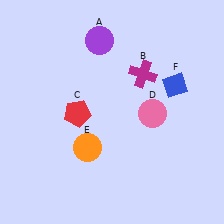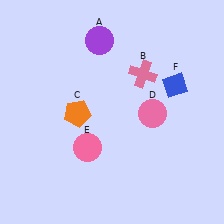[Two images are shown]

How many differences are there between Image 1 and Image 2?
There are 3 differences between the two images.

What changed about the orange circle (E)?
In Image 1, E is orange. In Image 2, it changed to pink.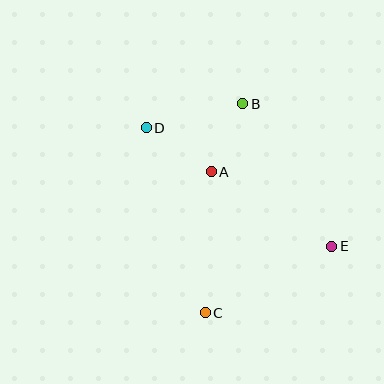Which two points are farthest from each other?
Points D and E are farthest from each other.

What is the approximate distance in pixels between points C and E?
The distance between C and E is approximately 143 pixels.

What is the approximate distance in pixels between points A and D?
The distance between A and D is approximately 79 pixels.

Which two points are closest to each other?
Points A and B are closest to each other.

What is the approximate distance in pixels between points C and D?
The distance between C and D is approximately 194 pixels.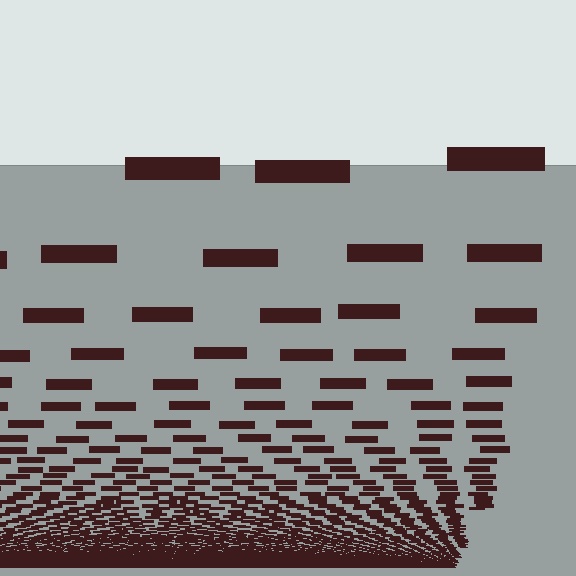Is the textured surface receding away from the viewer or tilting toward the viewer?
The surface appears to tilt toward the viewer. Texture elements get larger and sparser toward the top.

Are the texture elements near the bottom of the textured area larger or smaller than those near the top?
Smaller. The gradient is inverted — elements near the bottom are smaller and denser.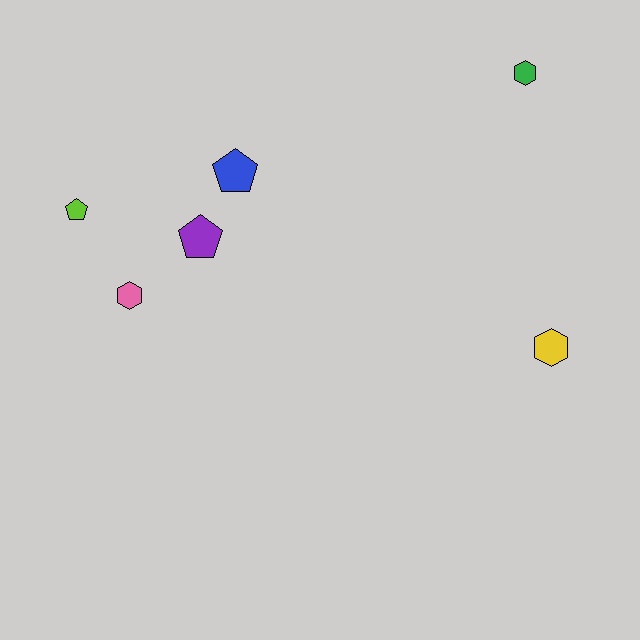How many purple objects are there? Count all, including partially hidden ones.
There is 1 purple object.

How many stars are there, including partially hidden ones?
There are no stars.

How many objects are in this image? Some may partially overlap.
There are 6 objects.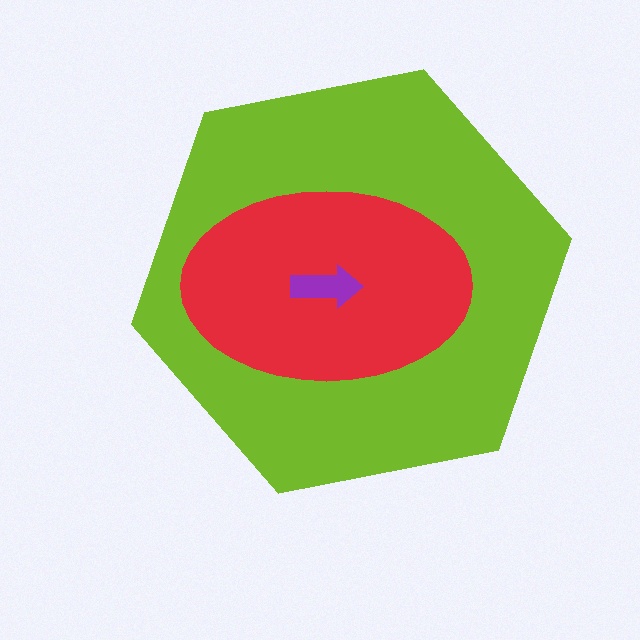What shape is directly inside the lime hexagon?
The red ellipse.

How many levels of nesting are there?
3.